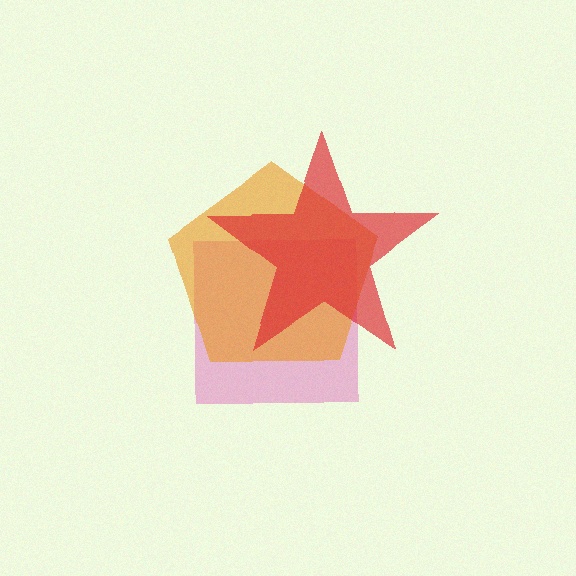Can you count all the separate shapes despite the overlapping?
Yes, there are 3 separate shapes.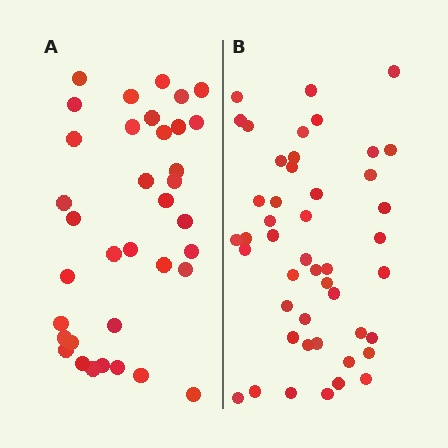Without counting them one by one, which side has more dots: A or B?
Region B (the right region) has more dots.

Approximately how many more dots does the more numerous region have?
Region B has roughly 10 or so more dots than region A.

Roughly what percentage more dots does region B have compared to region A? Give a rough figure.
About 30% more.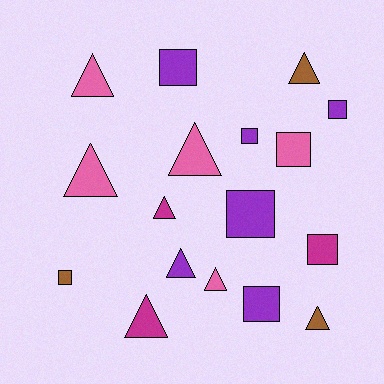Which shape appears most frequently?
Triangle, with 9 objects.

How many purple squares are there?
There are 5 purple squares.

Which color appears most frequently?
Purple, with 6 objects.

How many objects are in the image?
There are 17 objects.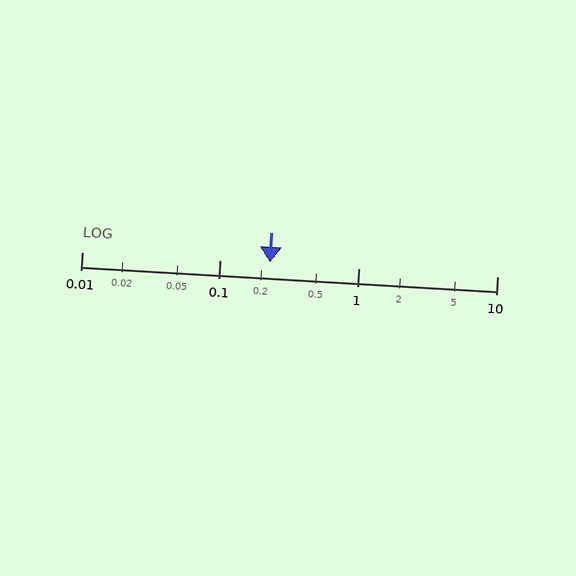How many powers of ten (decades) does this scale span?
The scale spans 3 decades, from 0.01 to 10.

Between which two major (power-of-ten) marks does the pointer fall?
The pointer is between 0.1 and 1.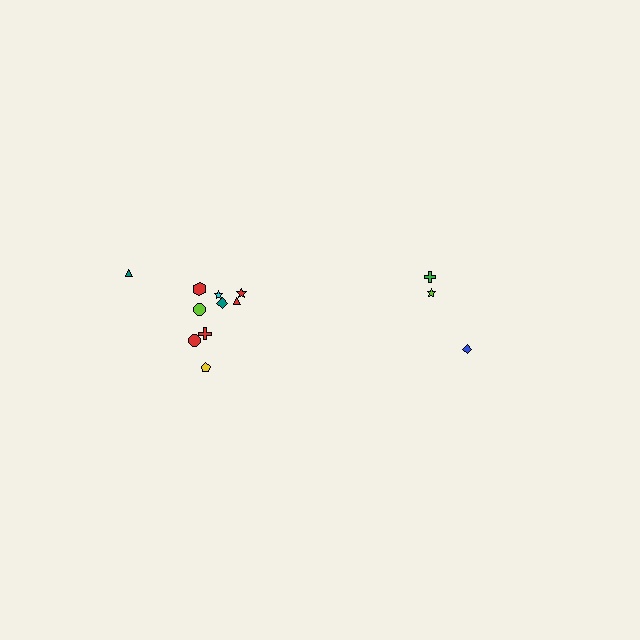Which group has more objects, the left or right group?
The left group.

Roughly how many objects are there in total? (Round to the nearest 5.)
Roughly 15 objects in total.